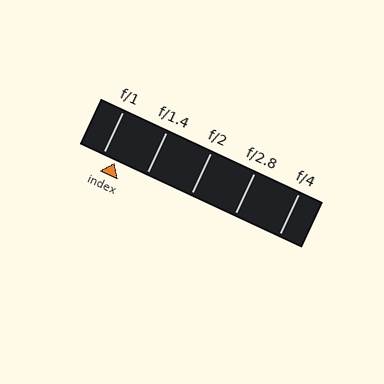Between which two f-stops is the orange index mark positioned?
The index mark is between f/1 and f/1.4.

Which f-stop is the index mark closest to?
The index mark is closest to f/1.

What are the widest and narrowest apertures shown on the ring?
The widest aperture shown is f/1 and the narrowest is f/4.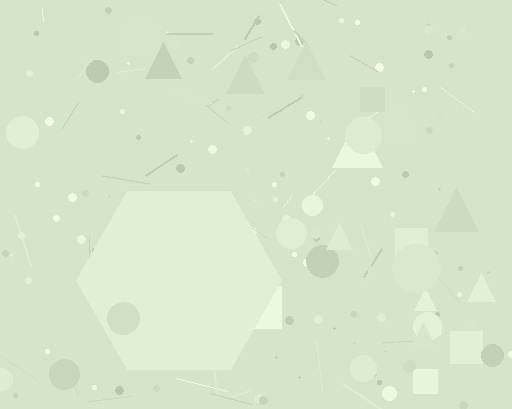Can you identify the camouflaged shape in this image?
The camouflaged shape is a hexagon.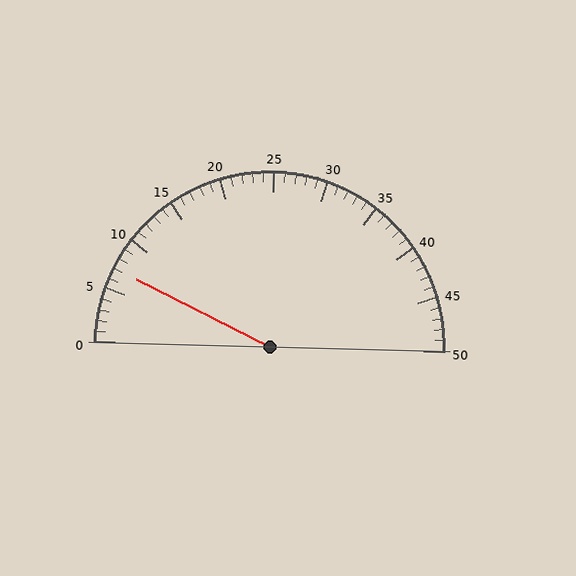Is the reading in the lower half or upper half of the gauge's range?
The reading is in the lower half of the range (0 to 50).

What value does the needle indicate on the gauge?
The needle indicates approximately 7.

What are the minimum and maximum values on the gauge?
The gauge ranges from 0 to 50.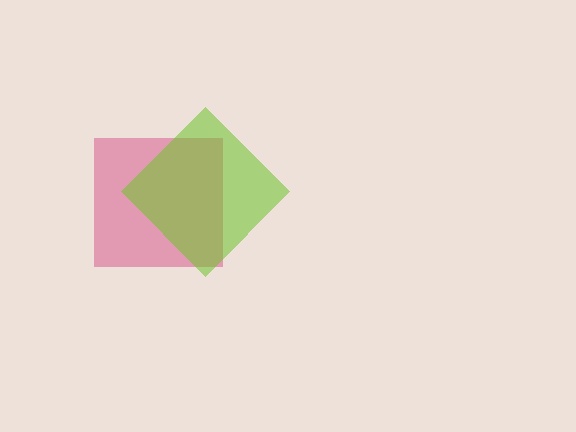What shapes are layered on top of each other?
The layered shapes are: a pink square, a lime diamond.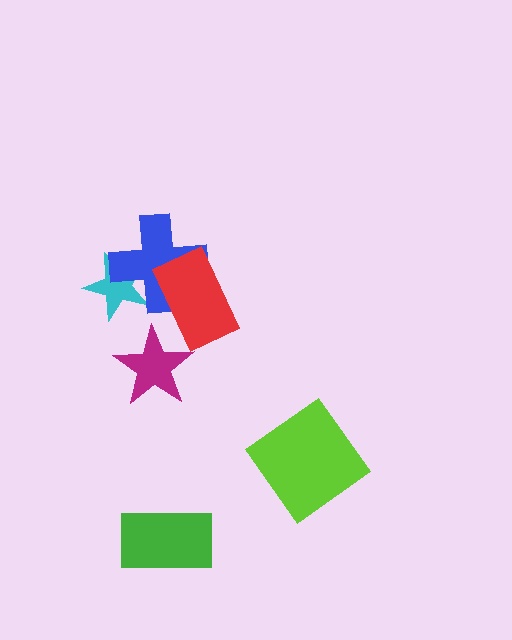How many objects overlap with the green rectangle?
0 objects overlap with the green rectangle.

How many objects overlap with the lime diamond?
0 objects overlap with the lime diamond.